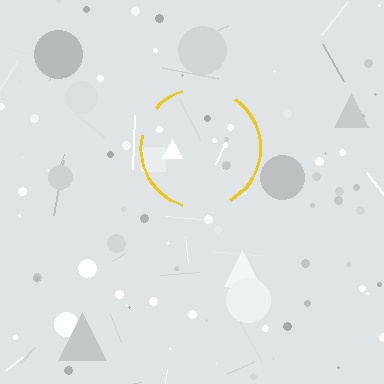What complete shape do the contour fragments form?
The contour fragments form a circle.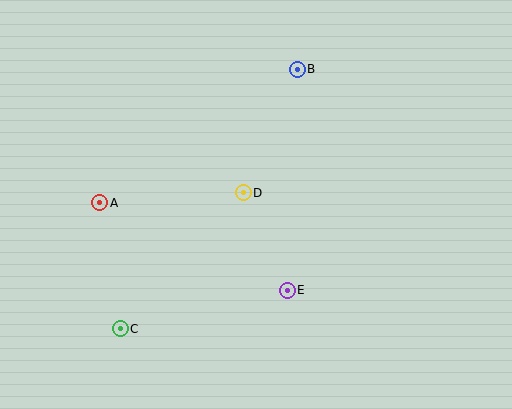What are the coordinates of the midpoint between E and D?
The midpoint between E and D is at (265, 241).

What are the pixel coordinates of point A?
Point A is at (100, 203).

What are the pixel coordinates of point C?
Point C is at (120, 329).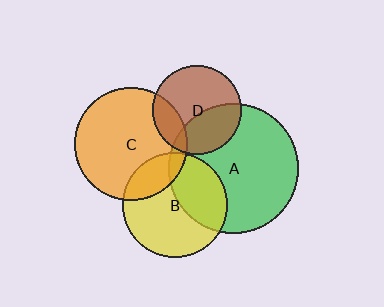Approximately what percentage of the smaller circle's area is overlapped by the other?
Approximately 35%.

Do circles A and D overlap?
Yes.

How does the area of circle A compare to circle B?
Approximately 1.6 times.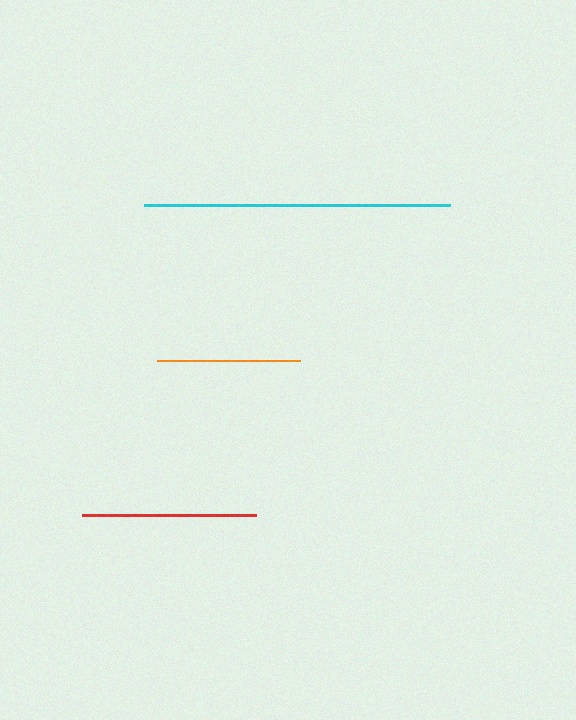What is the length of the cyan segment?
The cyan segment is approximately 306 pixels long.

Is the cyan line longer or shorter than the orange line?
The cyan line is longer than the orange line.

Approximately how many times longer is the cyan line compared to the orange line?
The cyan line is approximately 2.1 times the length of the orange line.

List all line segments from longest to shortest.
From longest to shortest: cyan, red, orange.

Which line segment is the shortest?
The orange line is the shortest at approximately 144 pixels.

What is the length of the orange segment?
The orange segment is approximately 144 pixels long.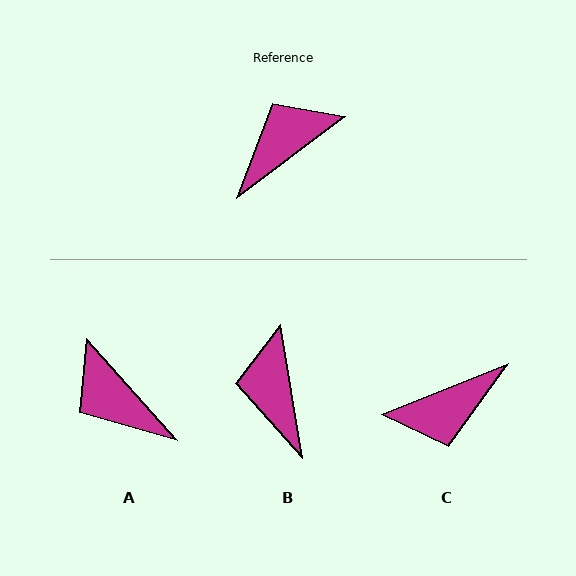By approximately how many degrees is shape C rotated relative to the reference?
Approximately 165 degrees counter-clockwise.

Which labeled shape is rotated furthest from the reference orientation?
C, about 165 degrees away.